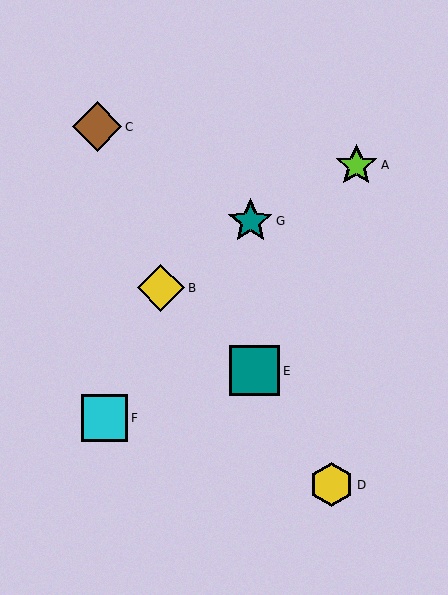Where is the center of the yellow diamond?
The center of the yellow diamond is at (161, 288).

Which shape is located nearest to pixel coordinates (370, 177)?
The lime star (labeled A) at (356, 165) is nearest to that location.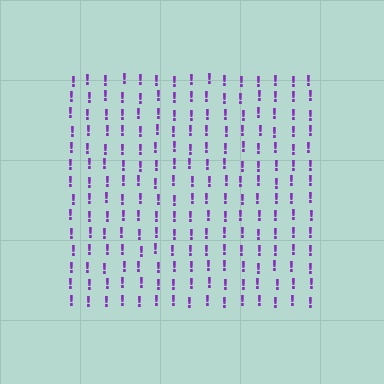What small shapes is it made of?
It is made of small exclamation marks.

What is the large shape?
The large shape is a square.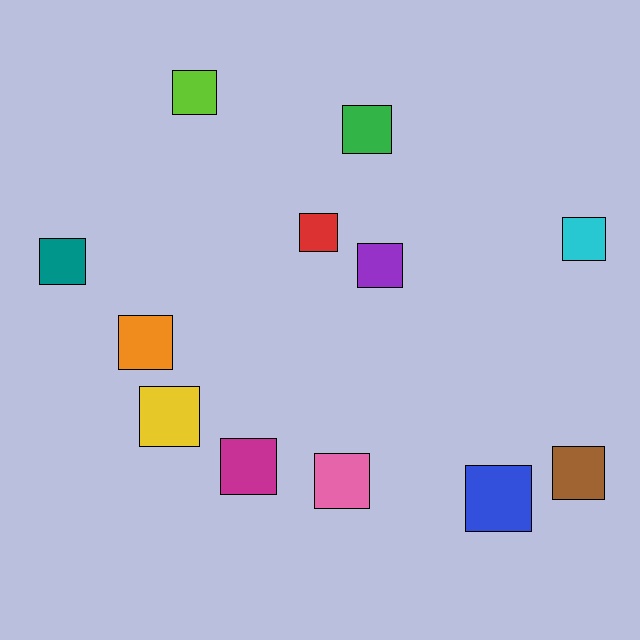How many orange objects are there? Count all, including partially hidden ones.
There is 1 orange object.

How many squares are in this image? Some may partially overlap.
There are 12 squares.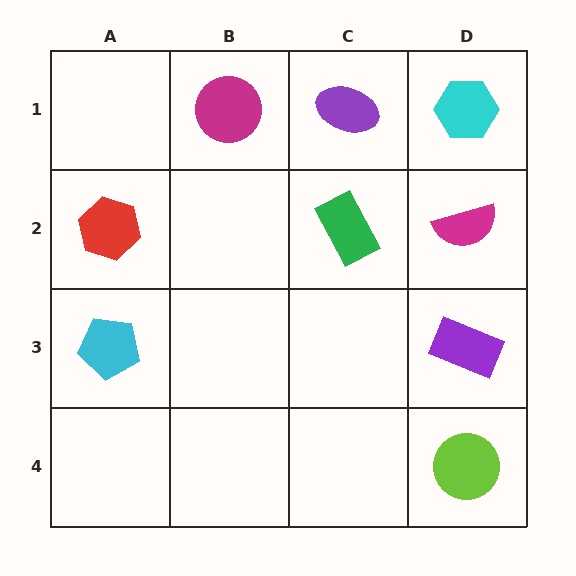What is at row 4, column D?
A lime circle.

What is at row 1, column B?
A magenta circle.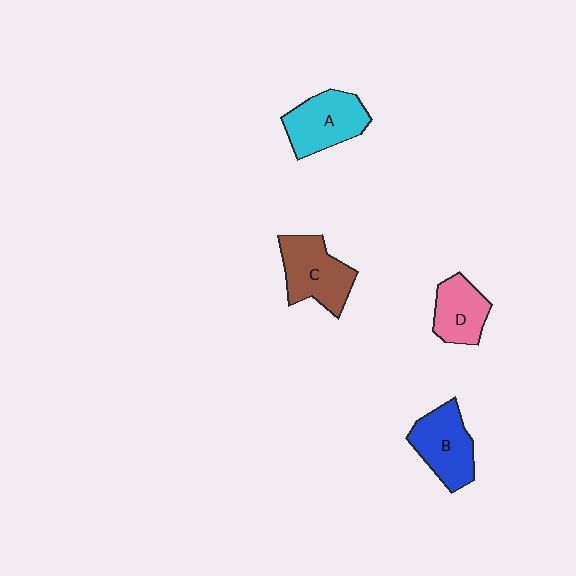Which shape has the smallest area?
Shape D (pink).